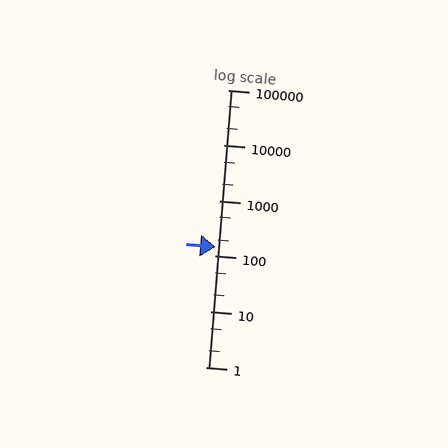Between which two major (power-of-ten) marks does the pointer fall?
The pointer is between 100 and 1000.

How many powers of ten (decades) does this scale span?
The scale spans 5 decades, from 1 to 100000.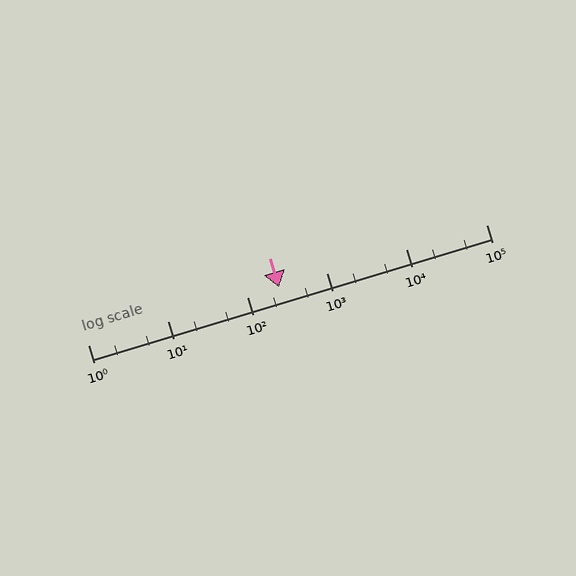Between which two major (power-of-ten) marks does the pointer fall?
The pointer is between 100 and 1000.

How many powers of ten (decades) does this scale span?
The scale spans 5 decades, from 1 to 100000.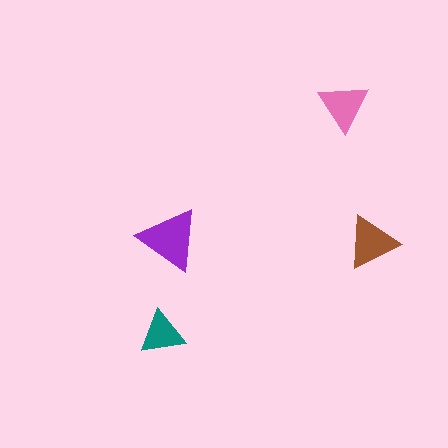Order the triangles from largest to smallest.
the purple one, the brown one, the pink one, the teal one.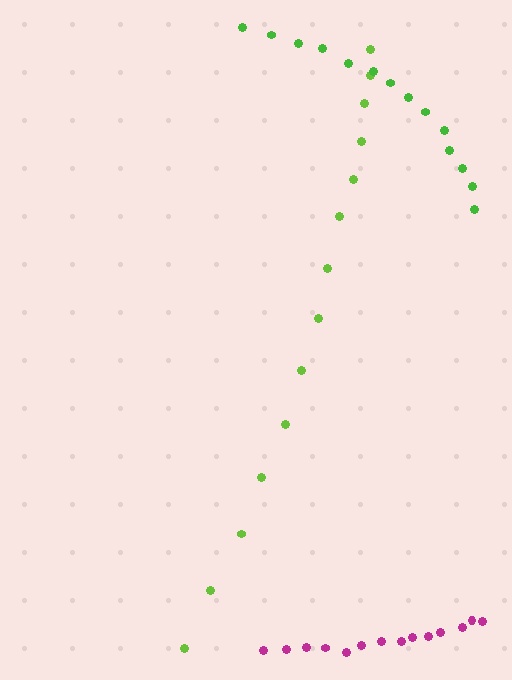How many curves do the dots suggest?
There are 3 distinct paths.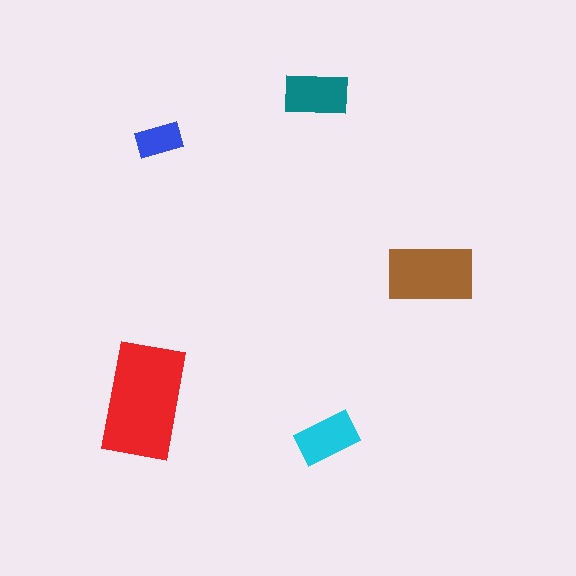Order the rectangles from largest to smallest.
the red one, the brown one, the teal one, the cyan one, the blue one.